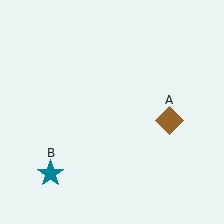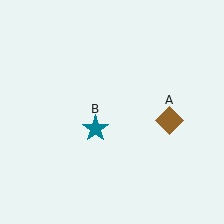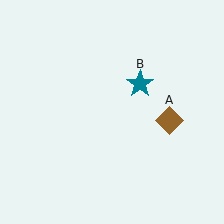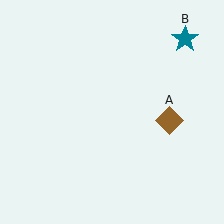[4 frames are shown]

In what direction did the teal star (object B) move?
The teal star (object B) moved up and to the right.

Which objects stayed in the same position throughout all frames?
Brown diamond (object A) remained stationary.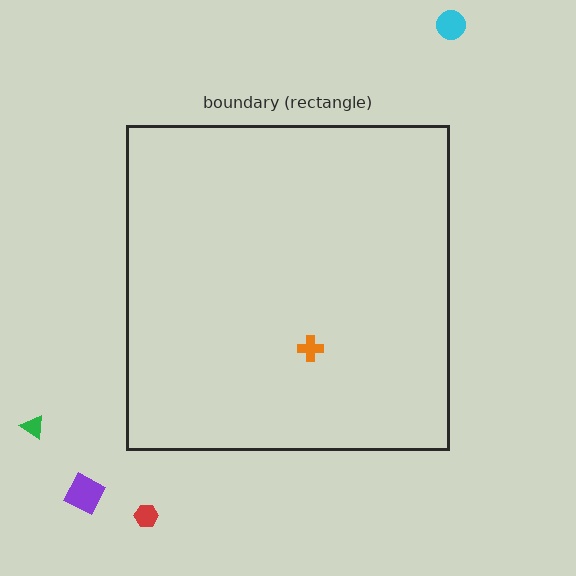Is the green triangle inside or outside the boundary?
Outside.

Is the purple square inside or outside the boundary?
Outside.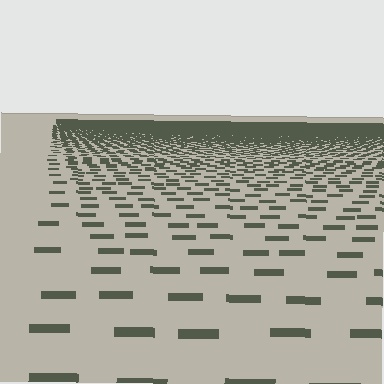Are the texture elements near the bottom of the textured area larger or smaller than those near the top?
Larger. Near the bottom, elements are closer to the viewer and appear at a bigger on-screen size.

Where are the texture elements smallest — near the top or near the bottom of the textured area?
Near the top.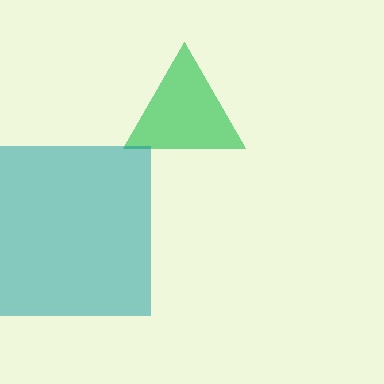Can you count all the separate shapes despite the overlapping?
Yes, there are 2 separate shapes.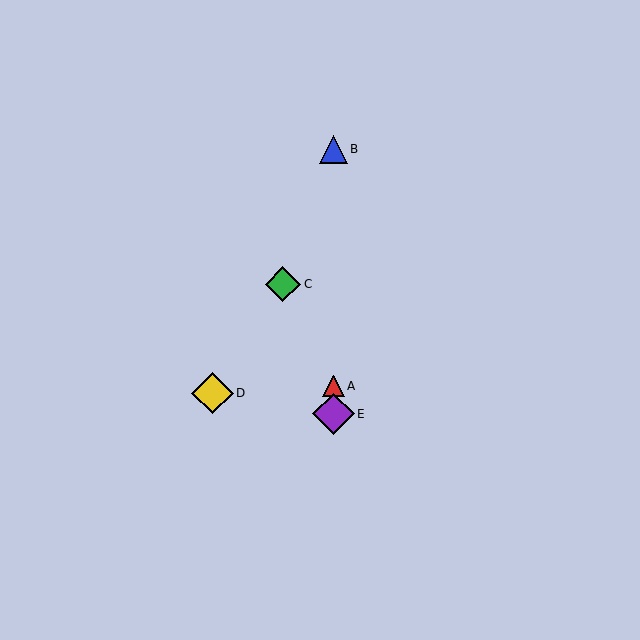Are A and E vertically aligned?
Yes, both are at x≈333.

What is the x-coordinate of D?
Object D is at x≈213.